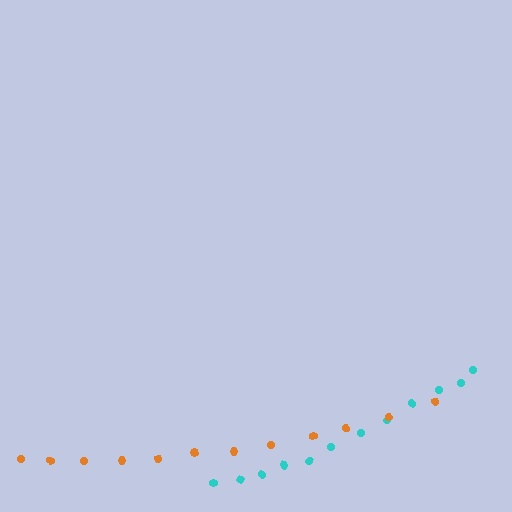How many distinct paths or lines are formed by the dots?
There are 2 distinct paths.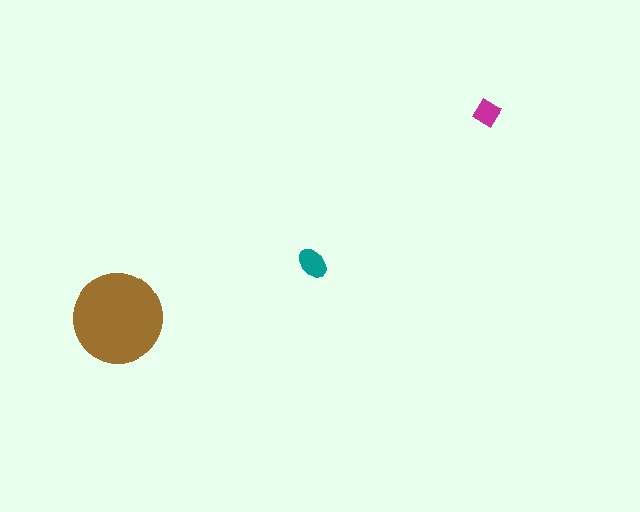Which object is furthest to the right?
The magenta diamond is rightmost.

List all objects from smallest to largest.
The magenta diamond, the teal ellipse, the brown circle.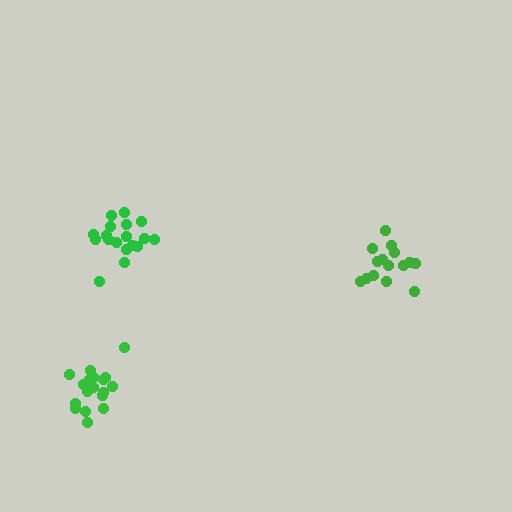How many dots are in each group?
Group 1: 18 dots, Group 2: 20 dots, Group 3: 15 dots (53 total).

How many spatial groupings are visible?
There are 3 spatial groupings.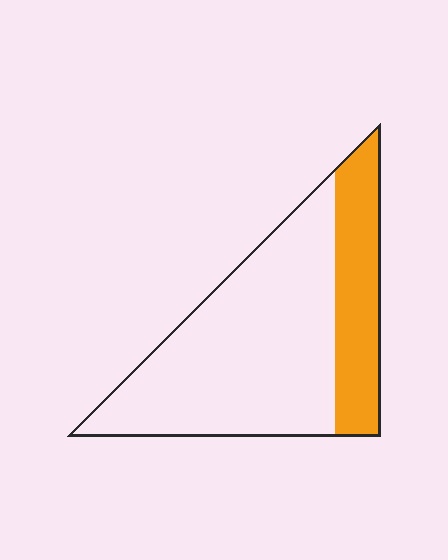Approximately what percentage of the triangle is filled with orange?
Approximately 25%.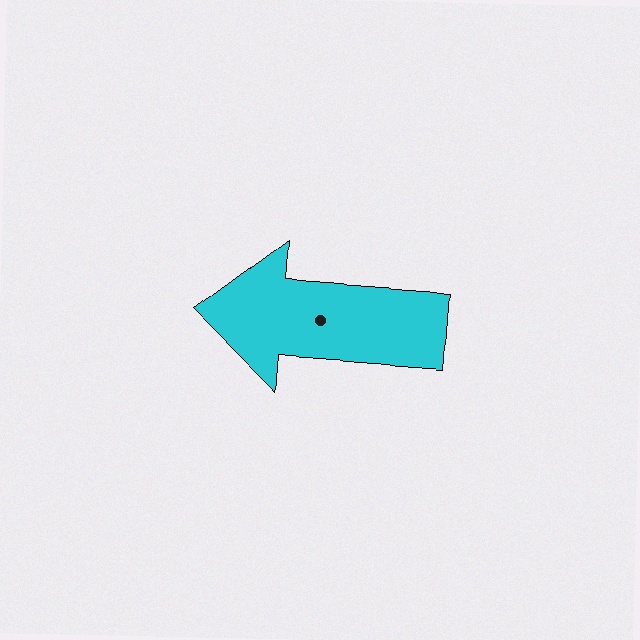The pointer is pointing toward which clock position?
Roughly 9 o'clock.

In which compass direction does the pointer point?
West.